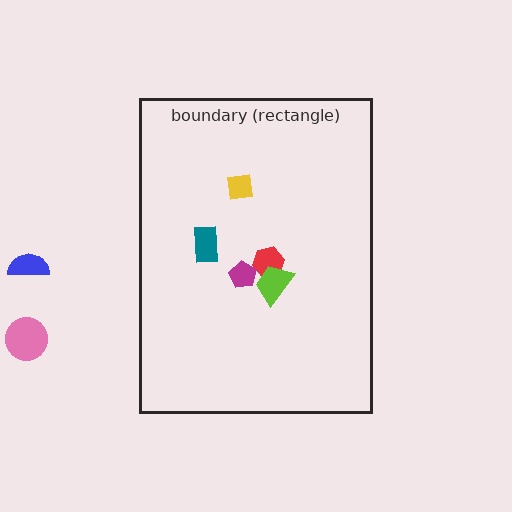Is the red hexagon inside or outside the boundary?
Inside.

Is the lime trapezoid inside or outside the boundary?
Inside.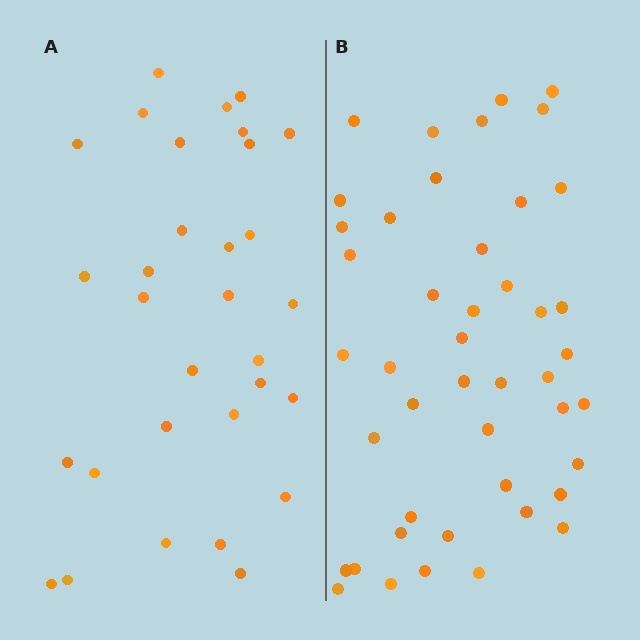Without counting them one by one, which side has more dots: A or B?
Region B (the right region) has more dots.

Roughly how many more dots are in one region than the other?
Region B has approximately 15 more dots than region A.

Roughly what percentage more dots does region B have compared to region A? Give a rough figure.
About 45% more.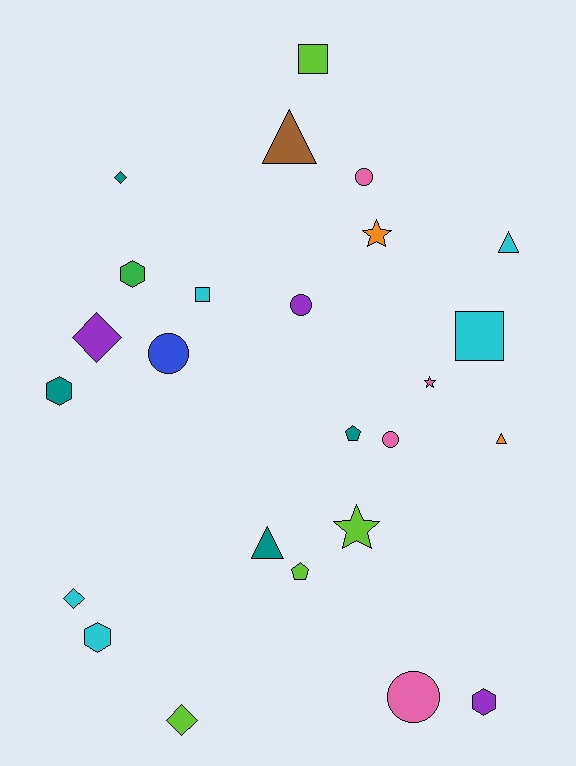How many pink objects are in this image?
There are 4 pink objects.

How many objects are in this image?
There are 25 objects.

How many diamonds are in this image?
There are 4 diamonds.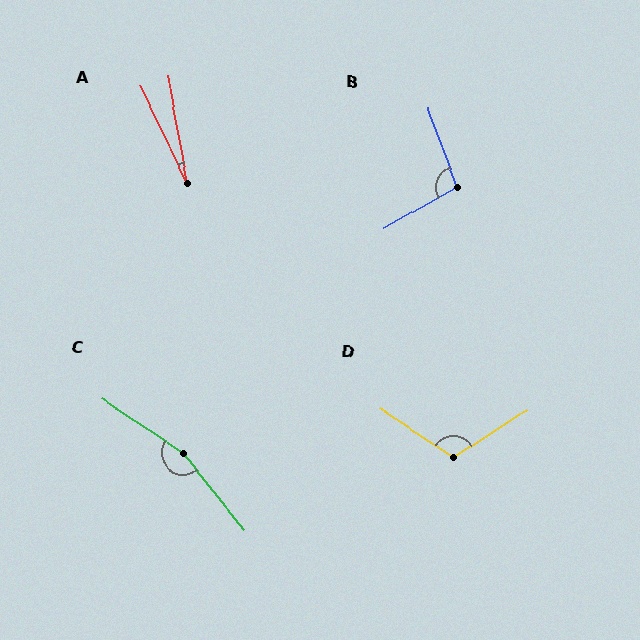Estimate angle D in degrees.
Approximately 114 degrees.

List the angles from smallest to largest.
A (16°), B (99°), D (114°), C (162°).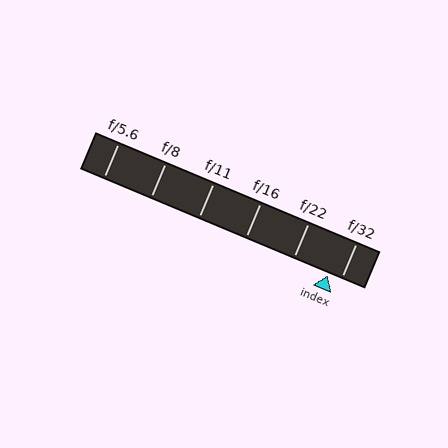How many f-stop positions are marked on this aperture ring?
There are 6 f-stop positions marked.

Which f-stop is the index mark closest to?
The index mark is closest to f/32.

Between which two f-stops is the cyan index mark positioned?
The index mark is between f/22 and f/32.